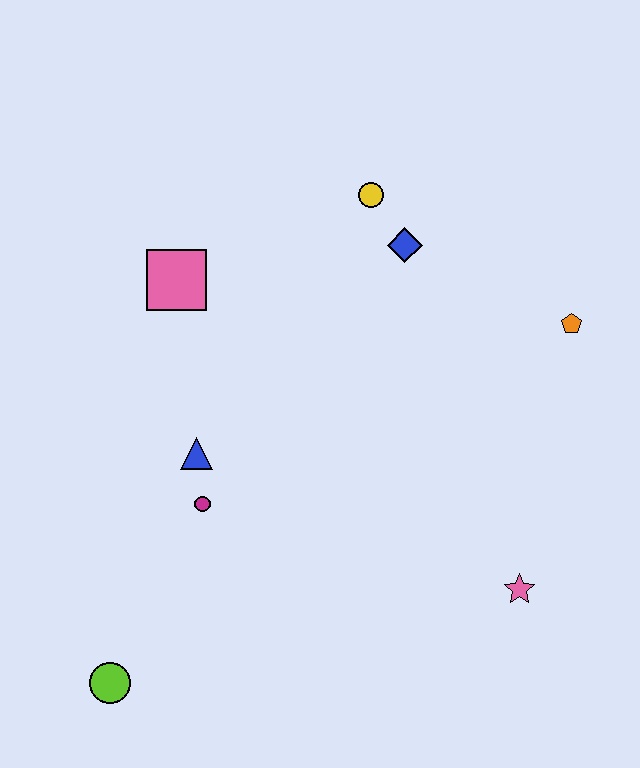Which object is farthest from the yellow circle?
The lime circle is farthest from the yellow circle.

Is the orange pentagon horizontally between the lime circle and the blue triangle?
No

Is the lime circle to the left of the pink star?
Yes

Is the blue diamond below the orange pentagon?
No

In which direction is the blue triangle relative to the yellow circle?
The blue triangle is below the yellow circle.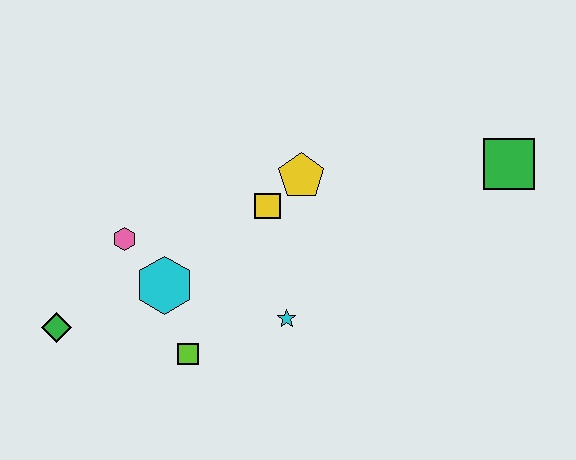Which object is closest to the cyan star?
The lime square is closest to the cyan star.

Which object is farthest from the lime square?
The green square is farthest from the lime square.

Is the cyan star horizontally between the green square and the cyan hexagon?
Yes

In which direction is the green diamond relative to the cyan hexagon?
The green diamond is to the left of the cyan hexagon.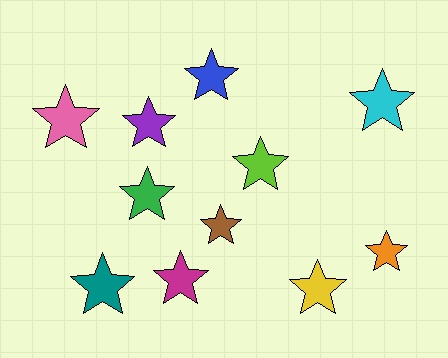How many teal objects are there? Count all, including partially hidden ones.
There is 1 teal object.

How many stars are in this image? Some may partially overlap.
There are 11 stars.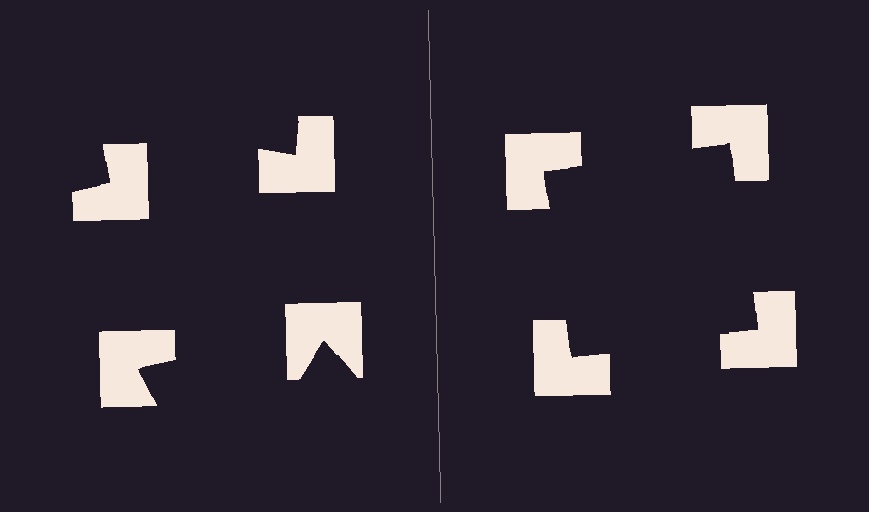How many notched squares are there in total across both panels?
8 — 4 on each side.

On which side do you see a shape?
An illusory square appears on the right side. On the left side the wedge cuts are rotated, so no coherent shape forms.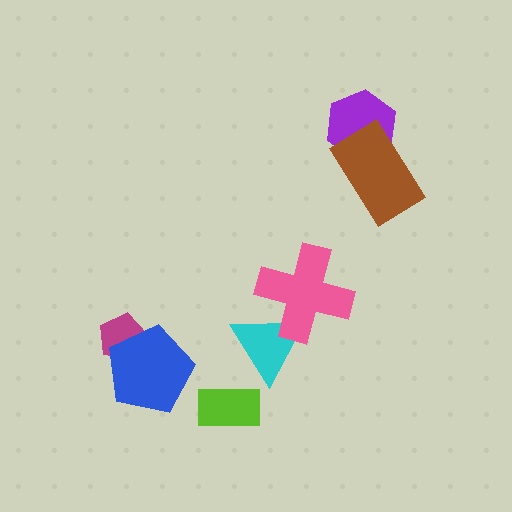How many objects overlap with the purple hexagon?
1 object overlaps with the purple hexagon.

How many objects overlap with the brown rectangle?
1 object overlaps with the brown rectangle.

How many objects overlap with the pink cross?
1 object overlaps with the pink cross.